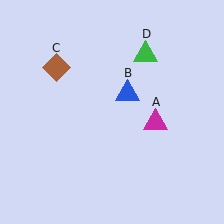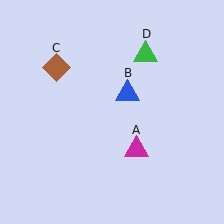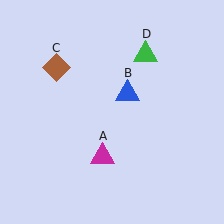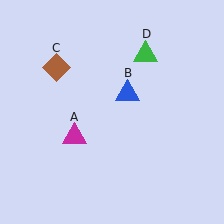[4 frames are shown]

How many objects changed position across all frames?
1 object changed position: magenta triangle (object A).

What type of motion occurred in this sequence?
The magenta triangle (object A) rotated clockwise around the center of the scene.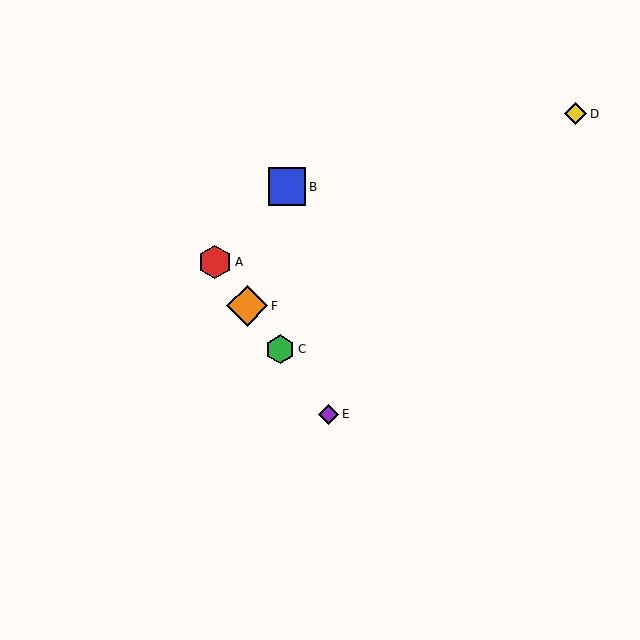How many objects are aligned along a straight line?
4 objects (A, C, E, F) are aligned along a straight line.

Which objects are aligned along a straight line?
Objects A, C, E, F are aligned along a straight line.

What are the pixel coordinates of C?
Object C is at (280, 349).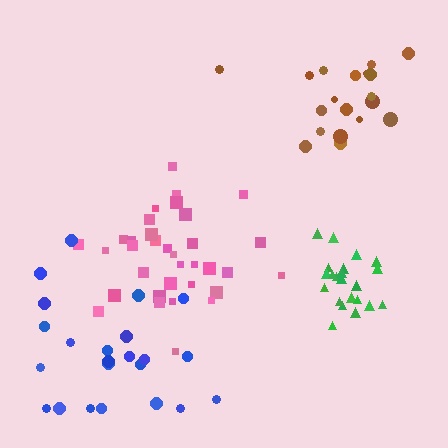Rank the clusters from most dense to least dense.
green, pink, brown, blue.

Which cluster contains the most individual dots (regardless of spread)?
Pink (35).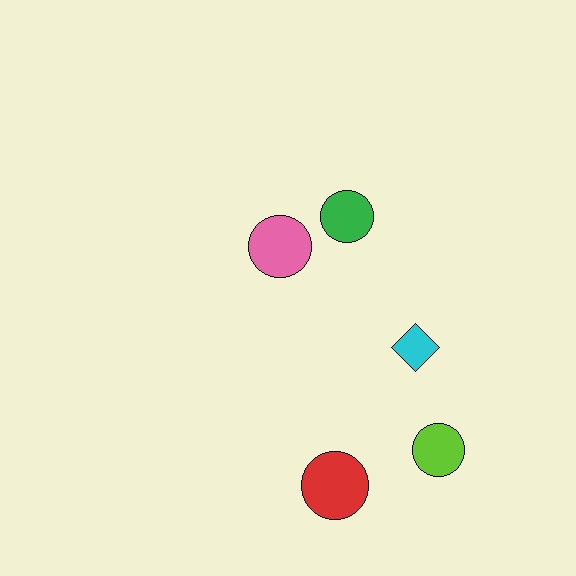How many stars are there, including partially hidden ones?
There are no stars.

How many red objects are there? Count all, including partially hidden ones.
There is 1 red object.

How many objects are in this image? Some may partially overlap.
There are 5 objects.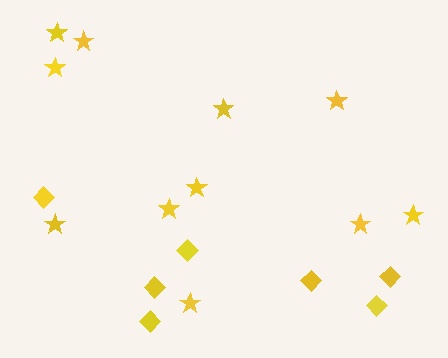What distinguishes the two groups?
There are 2 groups: one group of stars (11) and one group of diamonds (7).